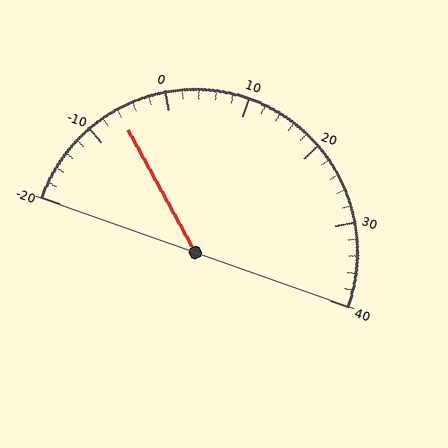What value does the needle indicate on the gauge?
The needle indicates approximately -6.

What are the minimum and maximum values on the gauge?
The gauge ranges from -20 to 40.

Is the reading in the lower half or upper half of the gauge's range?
The reading is in the lower half of the range (-20 to 40).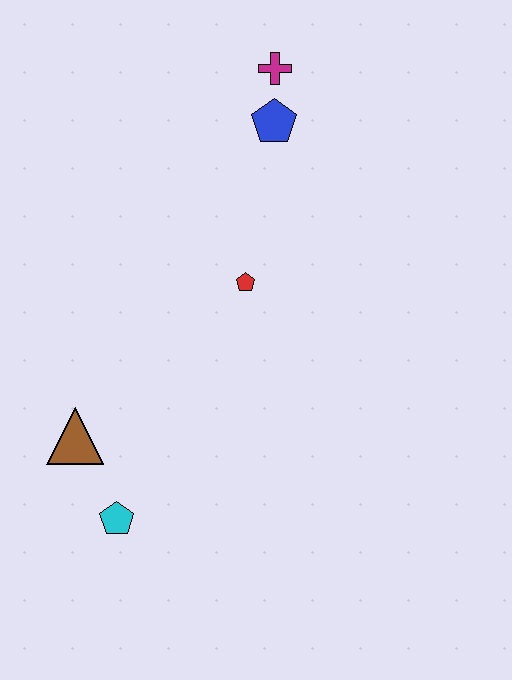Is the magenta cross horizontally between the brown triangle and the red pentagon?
No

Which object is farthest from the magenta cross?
The cyan pentagon is farthest from the magenta cross.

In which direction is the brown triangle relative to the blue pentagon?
The brown triangle is below the blue pentagon.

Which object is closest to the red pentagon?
The blue pentagon is closest to the red pentagon.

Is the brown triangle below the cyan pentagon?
No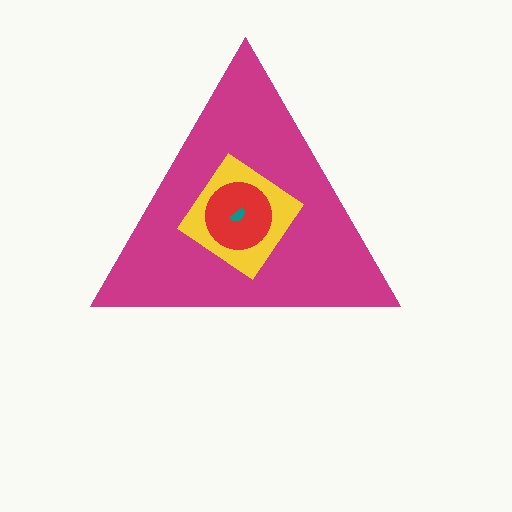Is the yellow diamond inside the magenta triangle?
Yes.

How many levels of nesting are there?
4.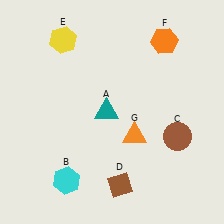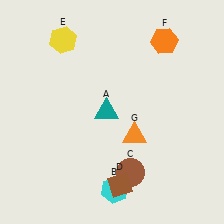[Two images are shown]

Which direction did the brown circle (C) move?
The brown circle (C) moved left.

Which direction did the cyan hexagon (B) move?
The cyan hexagon (B) moved right.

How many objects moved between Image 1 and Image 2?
2 objects moved between the two images.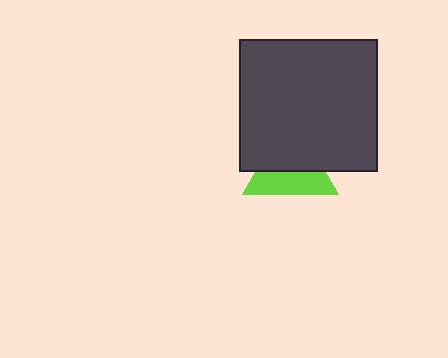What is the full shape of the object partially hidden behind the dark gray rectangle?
The partially hidden object is a lime triangle.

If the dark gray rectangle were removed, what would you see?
You would see the complete lime triangle.